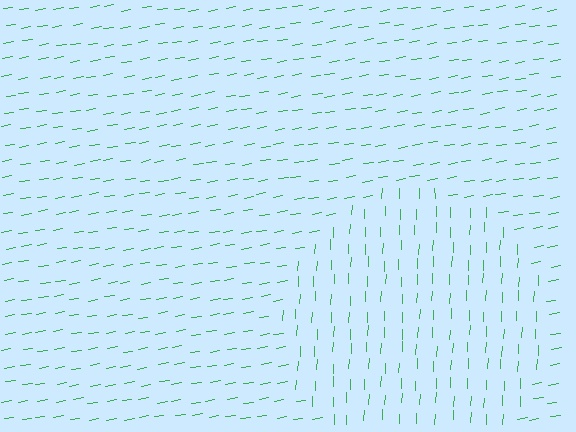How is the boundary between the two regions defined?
The boundary is defined purely by a change in line orientation (approximately 79 degrees difference). All lines are the same color and thickness.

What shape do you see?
I see a circle.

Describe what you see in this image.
The image is filled with small green line segments. A circle region in the image has lines oriented differently from the surrounding lines, creating a visible texture boundary.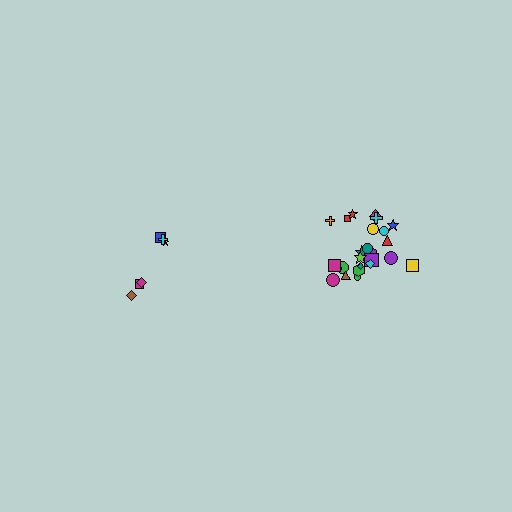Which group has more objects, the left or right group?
The right group.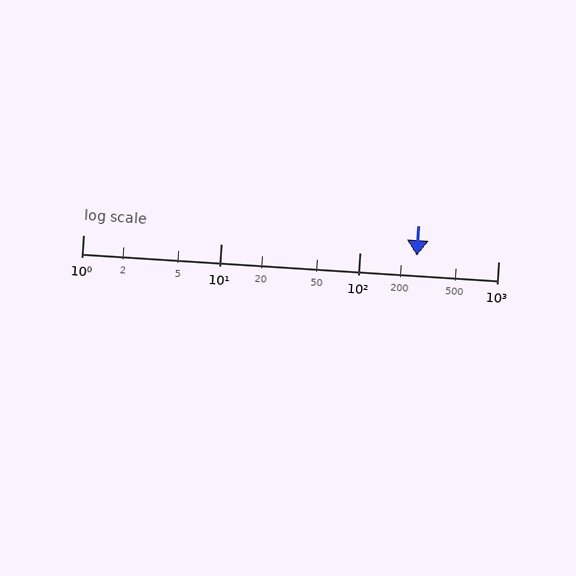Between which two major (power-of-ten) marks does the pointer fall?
The pointer is between 100 and 1000.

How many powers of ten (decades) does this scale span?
The scale spans 3 decades, from 1 to 1000.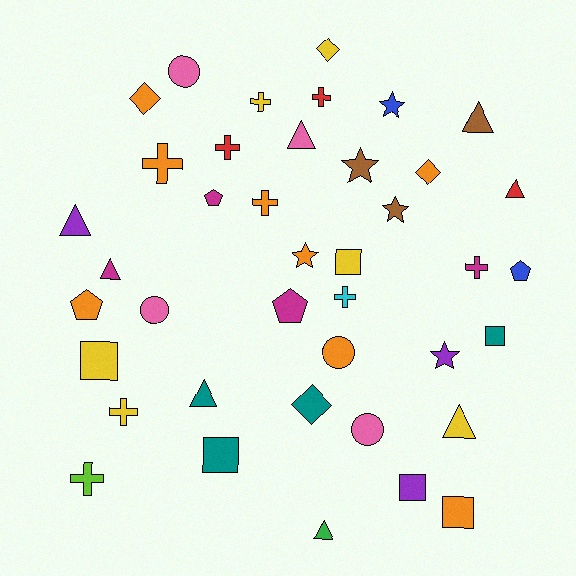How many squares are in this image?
There are 6 squares.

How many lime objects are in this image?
There is 1 lime object.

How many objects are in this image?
There are 40 objects.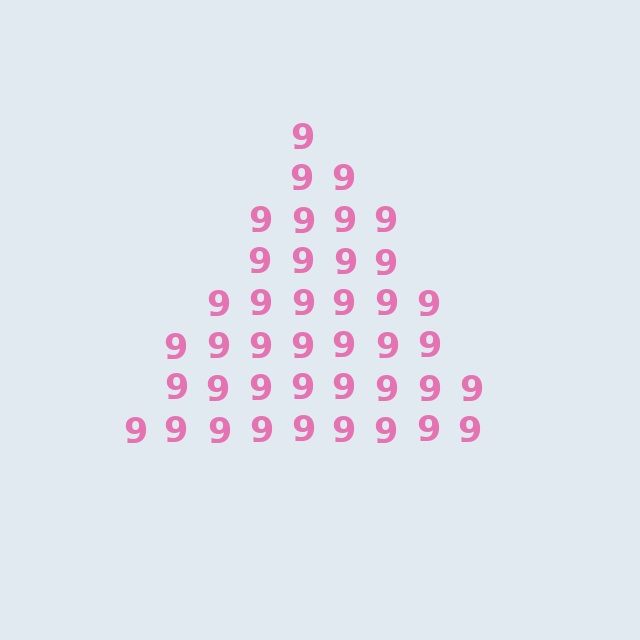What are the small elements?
The small elements are digit 9's.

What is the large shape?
The large shape is a triangle.